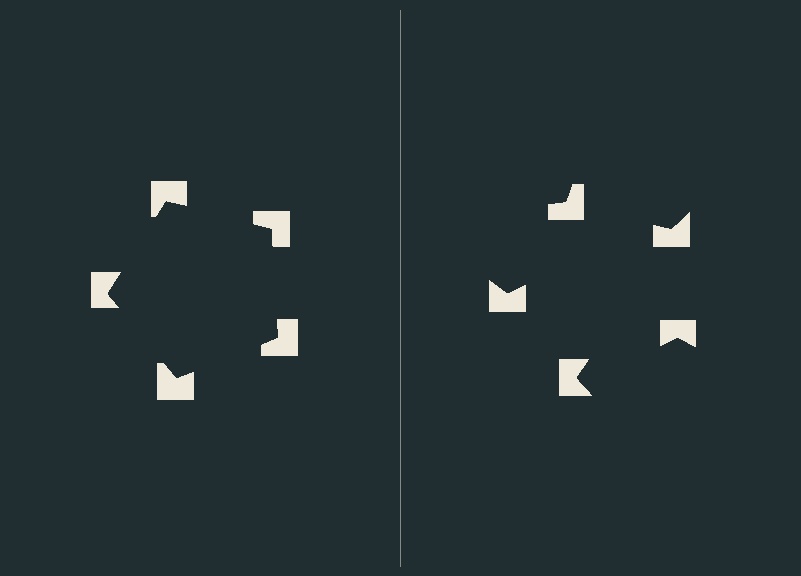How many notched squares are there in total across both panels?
10 — 5 on each side.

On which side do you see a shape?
An illusory pentagon appears on the left side. On the right side the wedge cuts are rotated, so no coherent shape forms.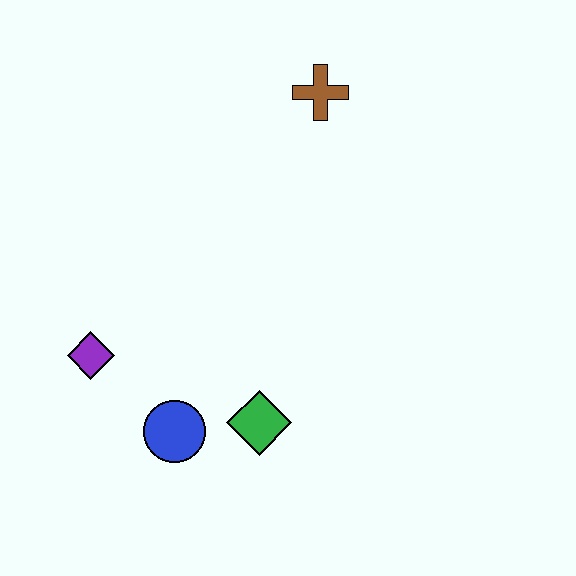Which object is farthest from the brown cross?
The blue circle is farthest from the brown cross.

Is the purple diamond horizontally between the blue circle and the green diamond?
No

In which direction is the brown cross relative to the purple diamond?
The brown cross is above the purple diamond.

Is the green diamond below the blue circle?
No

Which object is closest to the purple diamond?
The blue circle is closest to the purple diamond.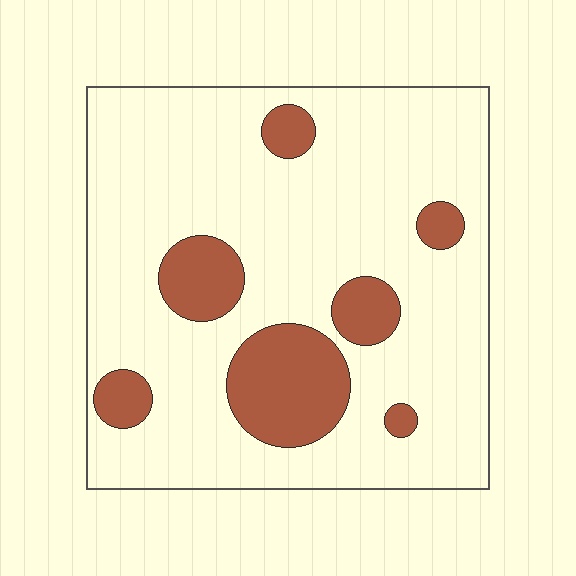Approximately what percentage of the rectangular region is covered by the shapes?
Approximately 20%.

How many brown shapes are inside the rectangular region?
7.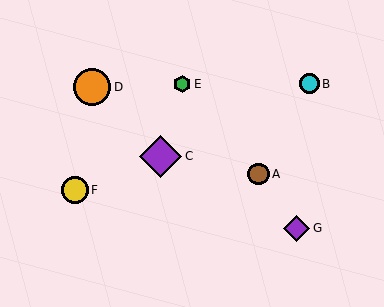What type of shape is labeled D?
Shape D is an orange circle.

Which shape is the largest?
The purple diamond (labeled C) is the largest.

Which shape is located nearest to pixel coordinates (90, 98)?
The orange circle (labeled D) at (92, 87) is nearest to that location.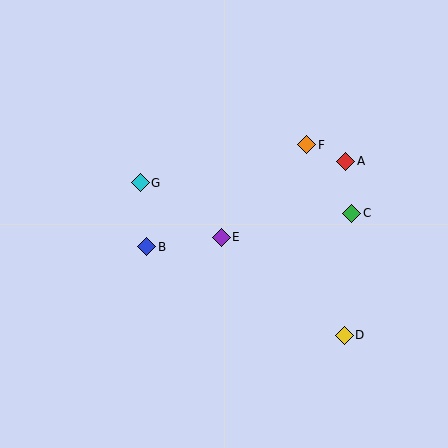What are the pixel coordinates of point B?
Point B is at (147, 247).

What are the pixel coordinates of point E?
Point E is at (221, 237).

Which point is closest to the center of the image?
Point E at (221, 237) is closest to the center.